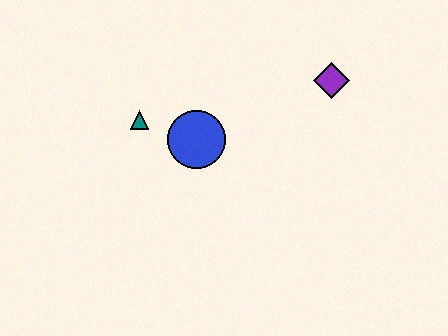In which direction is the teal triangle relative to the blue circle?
The teal triangle is to the left of the blue circle.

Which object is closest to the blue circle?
The teal triangle is closest to the blue circle.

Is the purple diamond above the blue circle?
Yes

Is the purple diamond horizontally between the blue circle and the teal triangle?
No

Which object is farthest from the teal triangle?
The purple diamond is farthest from the teal triangle.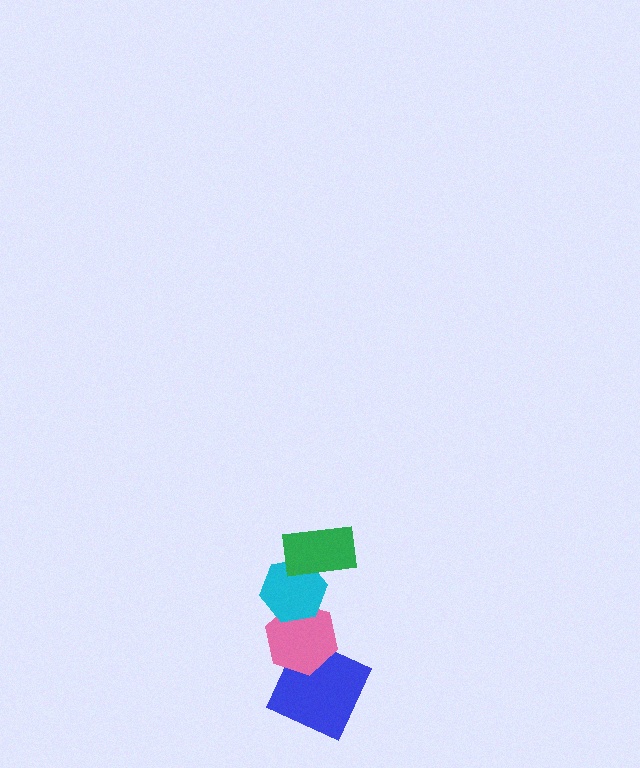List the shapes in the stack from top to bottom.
From top to bottom: the green rectangle, the cyan hexagon, the pink hexagon, the blue square.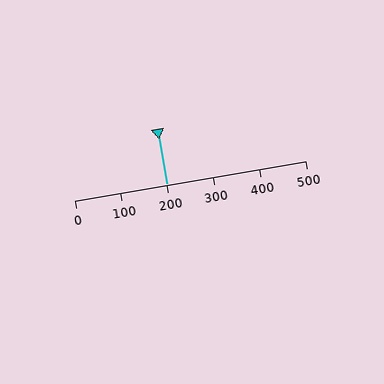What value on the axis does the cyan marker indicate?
The marker indicates approximately 200.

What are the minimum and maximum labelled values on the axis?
The axis runs from 0 to 500.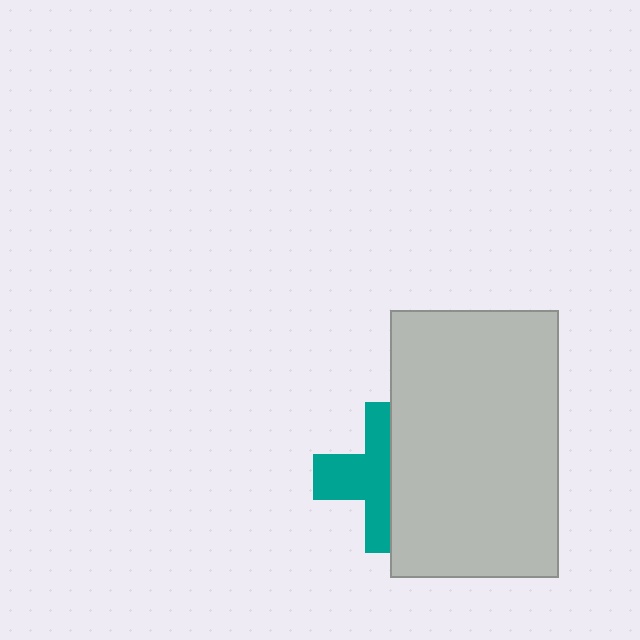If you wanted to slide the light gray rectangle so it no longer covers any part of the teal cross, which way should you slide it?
Slide it right — that is the most direct way to separate the two shapes.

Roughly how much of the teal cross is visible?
About half of it is visible (roughly 51%).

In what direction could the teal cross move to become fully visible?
The teal cross could move left. That would shift it out from behind the light gray rectangle entirely.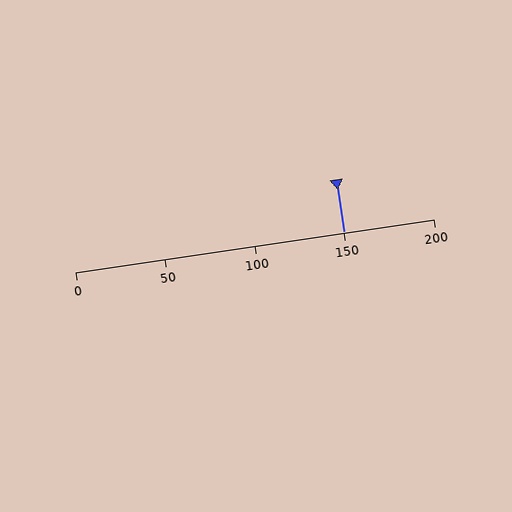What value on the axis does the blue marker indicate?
The marker indicates approximately 150.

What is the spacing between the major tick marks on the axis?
The major ticks are spaced 50 apart.